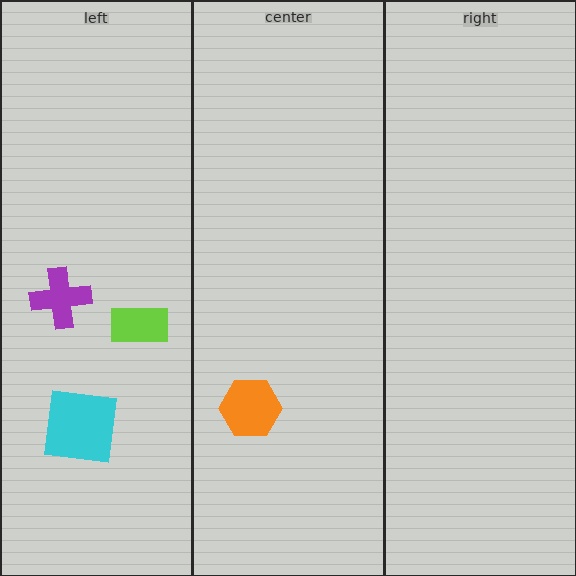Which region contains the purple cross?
The left region.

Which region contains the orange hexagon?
The center region.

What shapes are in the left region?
The lime rectangle, the purple cross, the cyan square.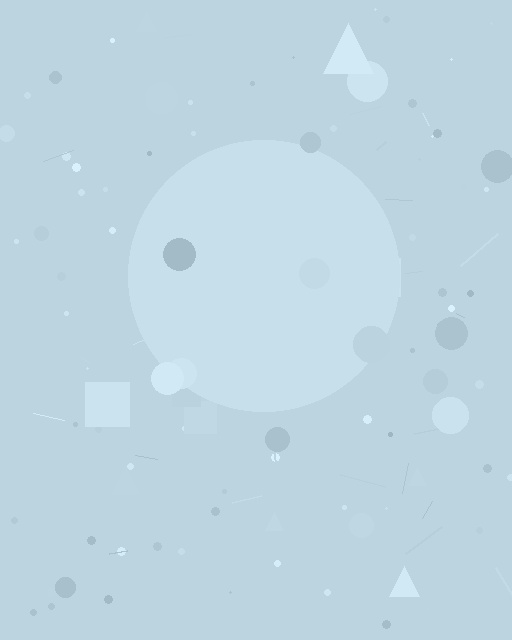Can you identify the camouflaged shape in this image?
The camouflaged shape is a circle.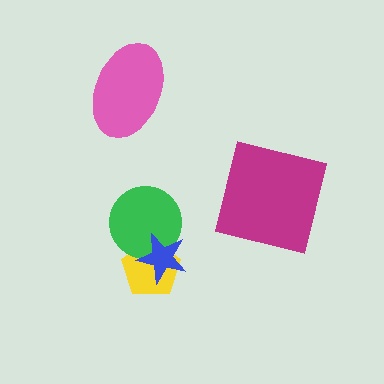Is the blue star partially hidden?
No, no other shape covers it.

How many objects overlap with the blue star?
2 objects overlap with the blue star.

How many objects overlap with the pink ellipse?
0 objects overlap with the pink ellipse.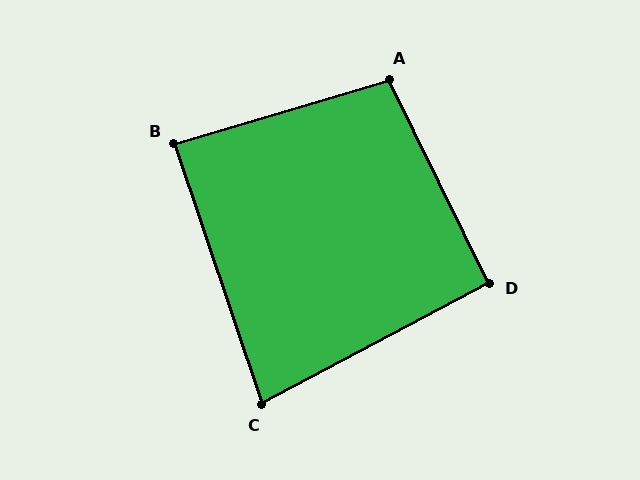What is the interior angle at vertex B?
Approximately 88 degrees (approximately right).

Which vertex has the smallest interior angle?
C, at approximately 81 degrees.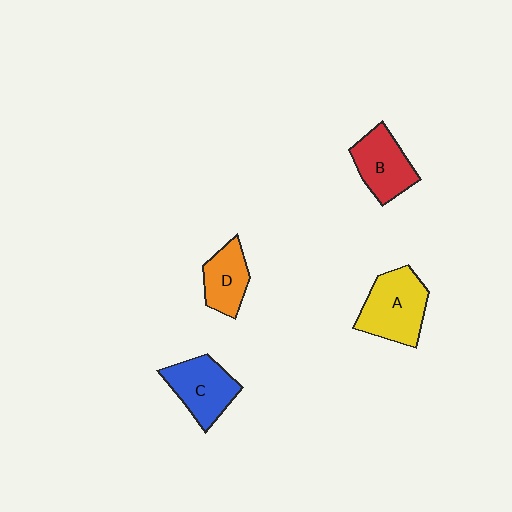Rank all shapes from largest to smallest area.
From largest to smallest: A (yellow), C (blue), B (red), D (orange).